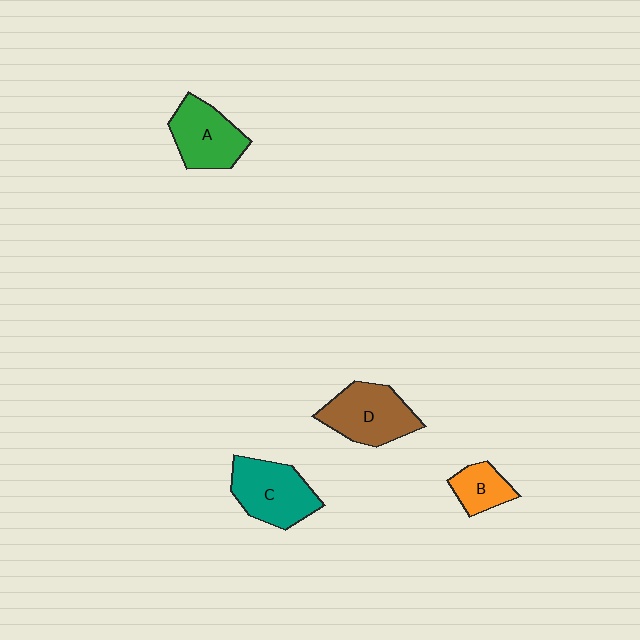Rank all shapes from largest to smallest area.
From largest to smallest: C (teal), D (brown), A (green), B (orange).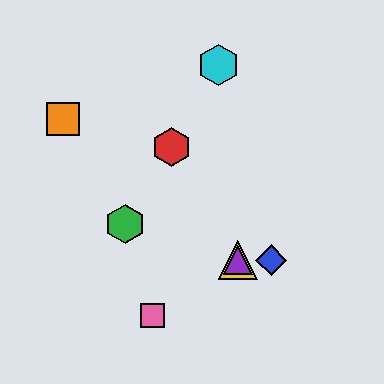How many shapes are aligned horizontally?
3 shapes (the blue diamond, the yellow triangle, the purple triangle) are aligned horizontally.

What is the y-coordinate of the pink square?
The pink square is at y≈316.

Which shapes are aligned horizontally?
The blue diamond, the yellow triangle, the purple triangle are aligned horizontally.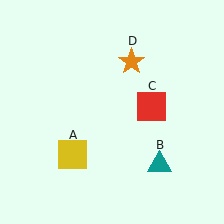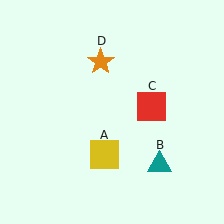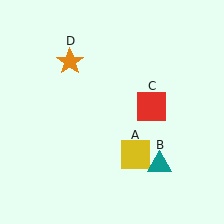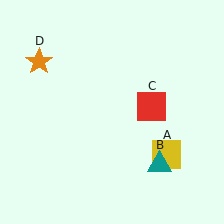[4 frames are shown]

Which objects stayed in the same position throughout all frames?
Teal triangle (object B) and red square (object C) remained stationary.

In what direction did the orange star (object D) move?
The orange star (object D) moved left.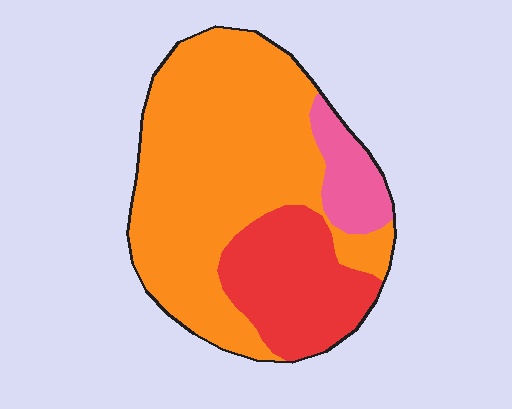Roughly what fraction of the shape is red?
Red takes up between a sixth and a third of the shape.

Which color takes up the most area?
Orange, at roughly 65%.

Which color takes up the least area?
Pink, at roughly 10%.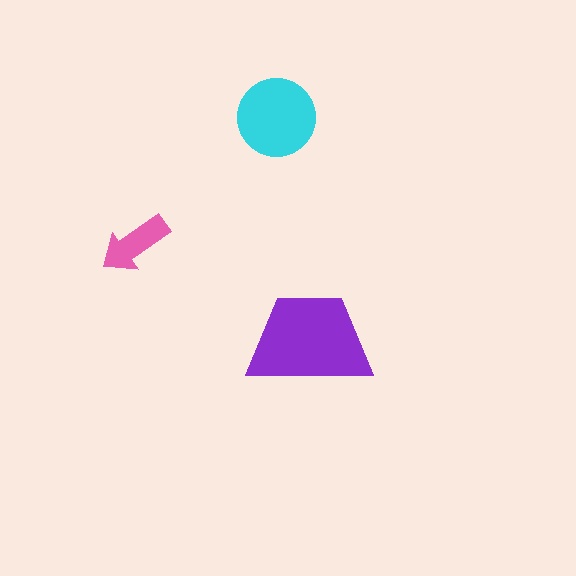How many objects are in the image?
There are 3 objects in the image.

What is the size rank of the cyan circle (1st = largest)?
2nd.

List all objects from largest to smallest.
The purple trapezoid, the cyan circle, the pink arrow.